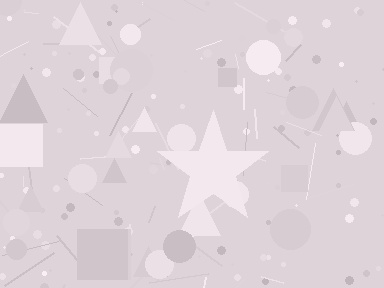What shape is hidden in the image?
A star is hidden in the image.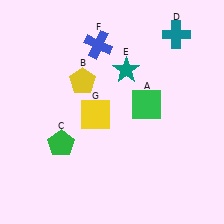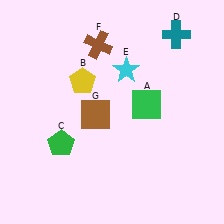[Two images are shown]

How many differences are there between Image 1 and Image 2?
There are 3 differences between the two images.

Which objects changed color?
E changed from teal to cyan. F changed from blue to brown. G changed from yellow to brown.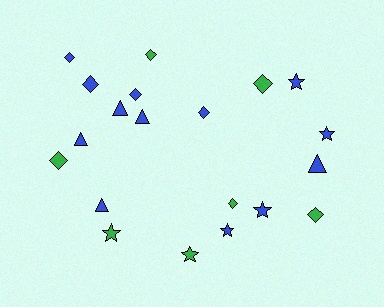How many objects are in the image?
There are 20 objects.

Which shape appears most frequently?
Diamond, with 9 objects.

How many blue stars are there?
There are 4 blue stars.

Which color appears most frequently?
Blue, with 13 objects.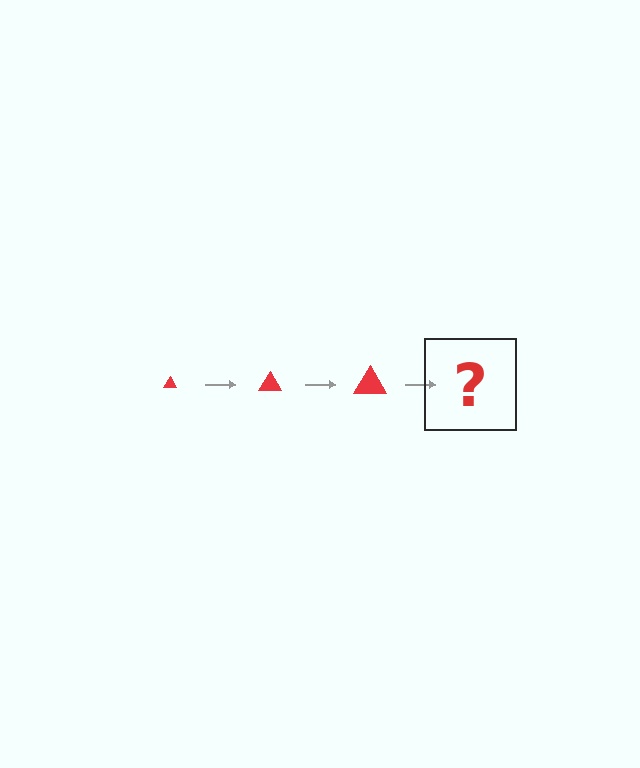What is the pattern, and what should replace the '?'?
The pattern is that the triangle gets progressively larger each step. The '?' should be a red triangle, larger than the previous one.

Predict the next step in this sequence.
The next step is a red triangle, larger than the previous one.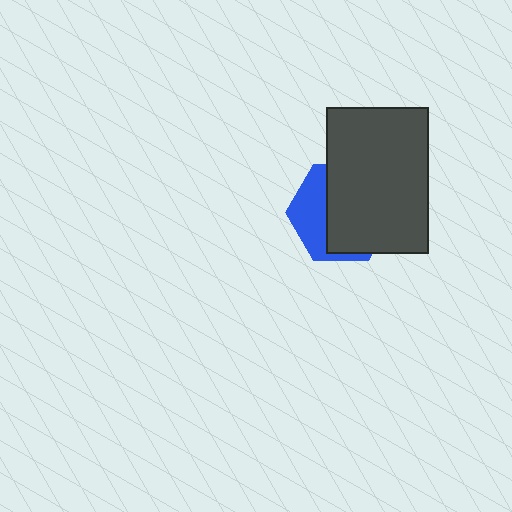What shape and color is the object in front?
The object in front is a dark gray rectangle.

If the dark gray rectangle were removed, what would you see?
You would see the complete blue hexagon.